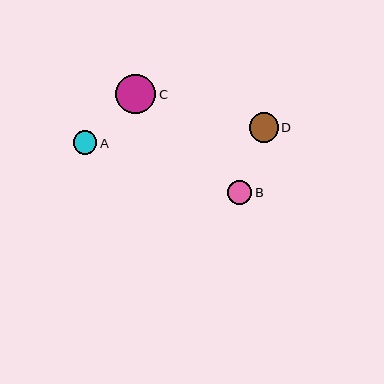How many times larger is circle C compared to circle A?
Circle C is approximately 1.7 times the size of circle A.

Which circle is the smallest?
Circle A is the smallest with a size of approximately 24 pixels.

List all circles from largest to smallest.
From largest to smallest: C, D, B, A.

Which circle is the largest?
Circle C is the largest with a size of approximately 40 pixels.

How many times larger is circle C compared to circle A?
Circle C is approximately 1.7 times the size of circle A.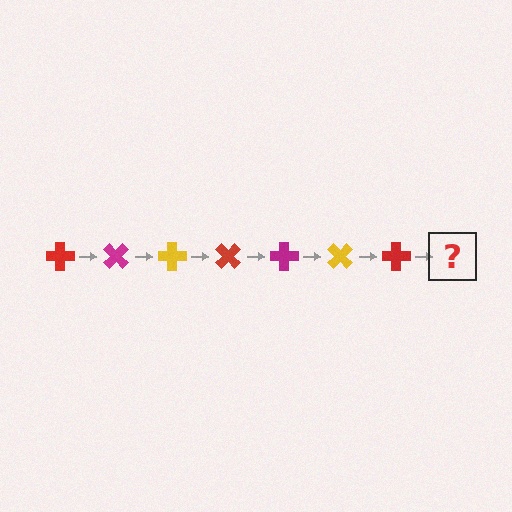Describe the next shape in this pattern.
It should be a magenta cross, rotated 315 degrees from the start.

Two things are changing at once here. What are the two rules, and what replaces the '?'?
The two rules are that it rotates 45 degrees each step and the color cycles through red, magenta, and yellow. The '?' should be a magenta cross, rotated 315 degrees from the start.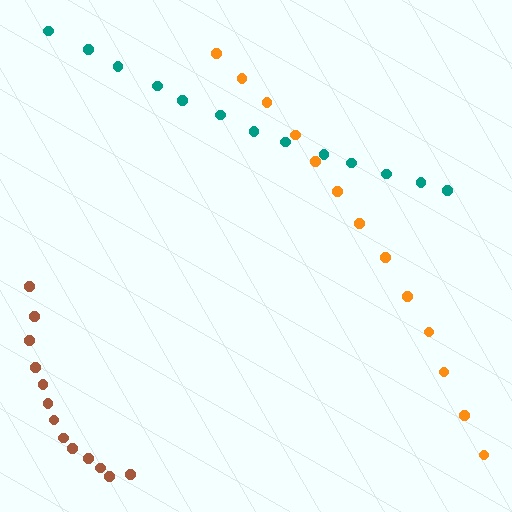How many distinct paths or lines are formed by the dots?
There are 3 distinct paths.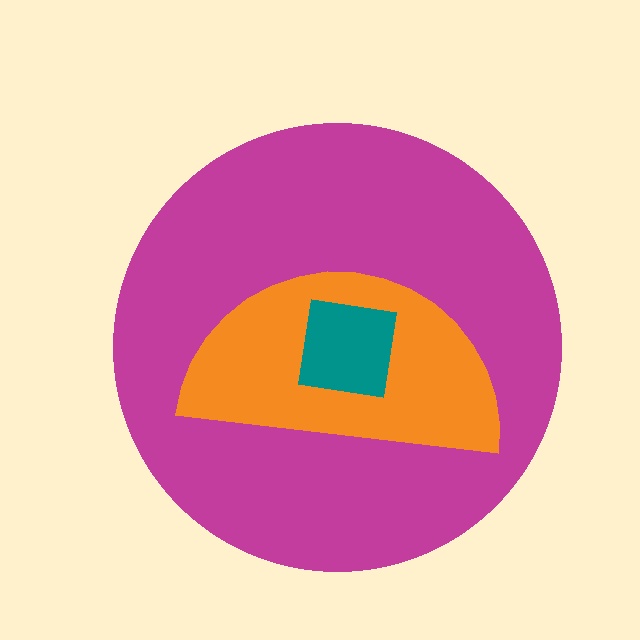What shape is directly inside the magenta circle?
The orange semicircle.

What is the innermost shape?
The teal square.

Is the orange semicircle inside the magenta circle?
Yes.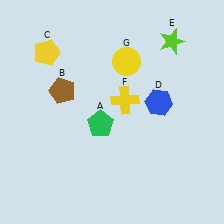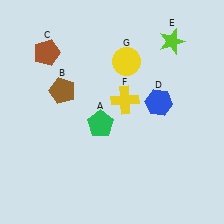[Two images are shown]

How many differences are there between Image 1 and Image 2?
There is 1 difference between the two images.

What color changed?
The pentagon (C) changed from yellow in Image 1 to brown in Image 2.